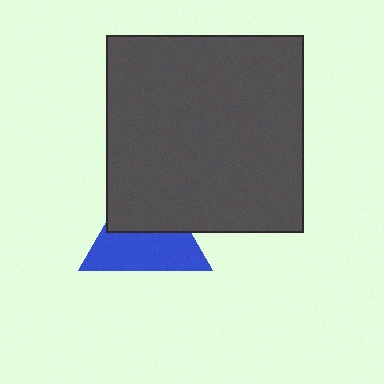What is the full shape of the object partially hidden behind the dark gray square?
The partially hidden object is a blue triangle.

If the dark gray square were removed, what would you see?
You would see the complete blue triangle.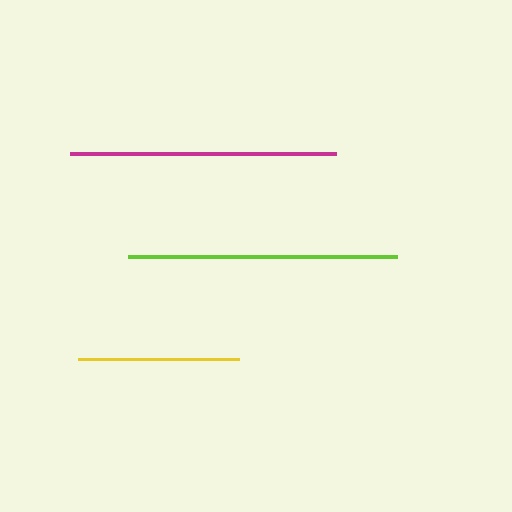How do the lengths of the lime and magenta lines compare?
The lime and magenta lines are approximately the same length.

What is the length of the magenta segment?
The magenta segment is approximately 267 pixels long.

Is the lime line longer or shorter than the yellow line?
The lime line is longer than the yellow line.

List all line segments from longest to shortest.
From longest to shortest: lime, magenta, yellow.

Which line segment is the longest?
The lime line is the longest at approximately 269 pixels.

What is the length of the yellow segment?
The yellow segment is approximately 161 pixels long.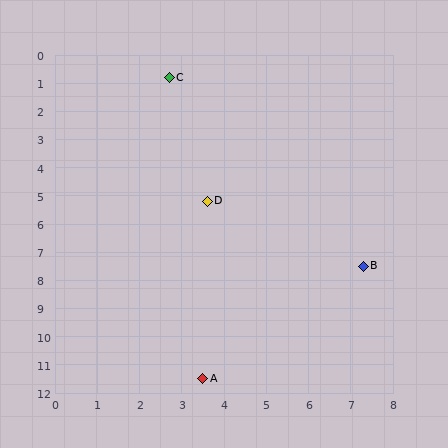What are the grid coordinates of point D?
Point D is at approximately (3.6, 5.2).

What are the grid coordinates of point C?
Point C is at approximately (2.7, 0.8).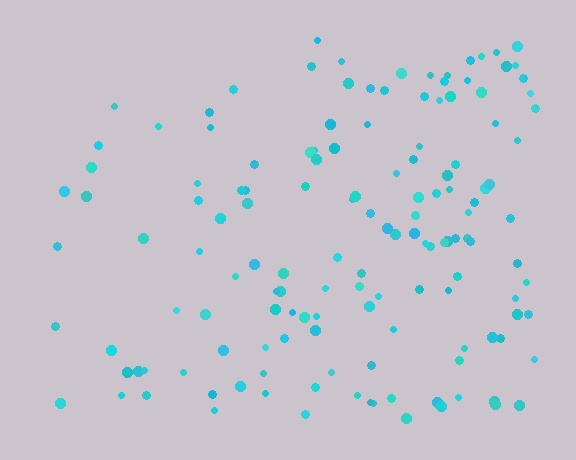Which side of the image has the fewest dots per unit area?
The left.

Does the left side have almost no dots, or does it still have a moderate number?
Still a moderate number, just noticeably fewer than the right.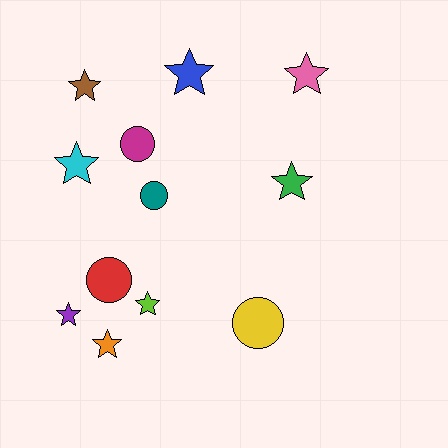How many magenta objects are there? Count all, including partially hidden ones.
There is 1 magenta object.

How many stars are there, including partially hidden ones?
There are 8 stars.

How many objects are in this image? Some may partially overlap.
There are 12 objects.